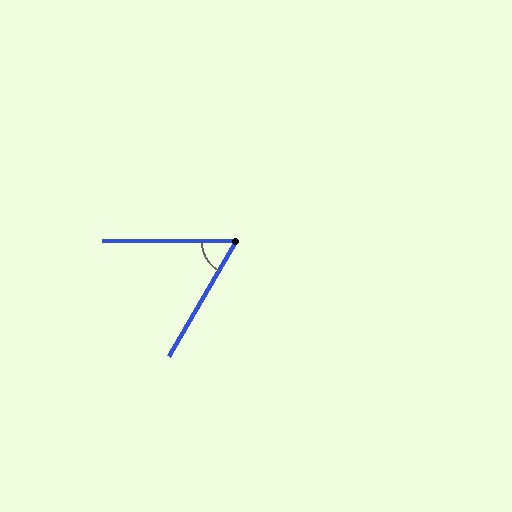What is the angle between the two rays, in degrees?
Approximately 60 degrees.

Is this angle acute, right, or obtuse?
It is acute.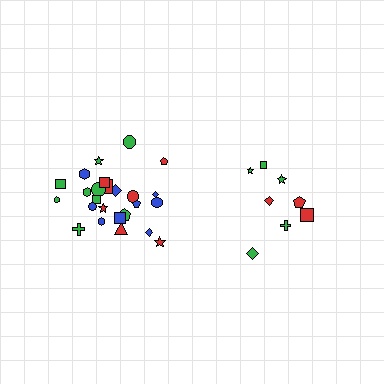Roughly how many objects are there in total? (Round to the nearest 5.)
Roughly 35 objects in total.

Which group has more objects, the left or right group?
The left group.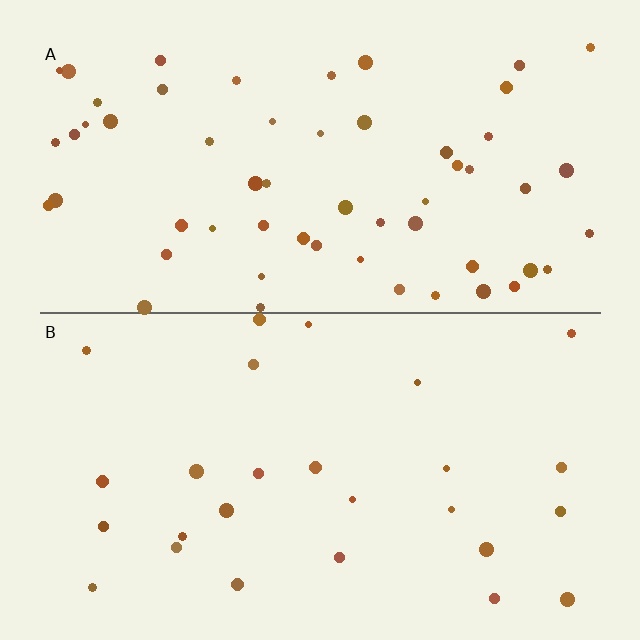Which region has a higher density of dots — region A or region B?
A (the top).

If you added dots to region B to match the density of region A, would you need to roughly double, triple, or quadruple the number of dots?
Approximately double.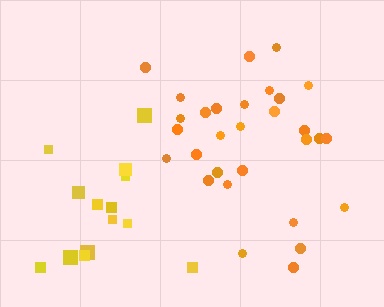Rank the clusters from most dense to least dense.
orange, yellow.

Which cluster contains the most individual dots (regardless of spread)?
Orange (30).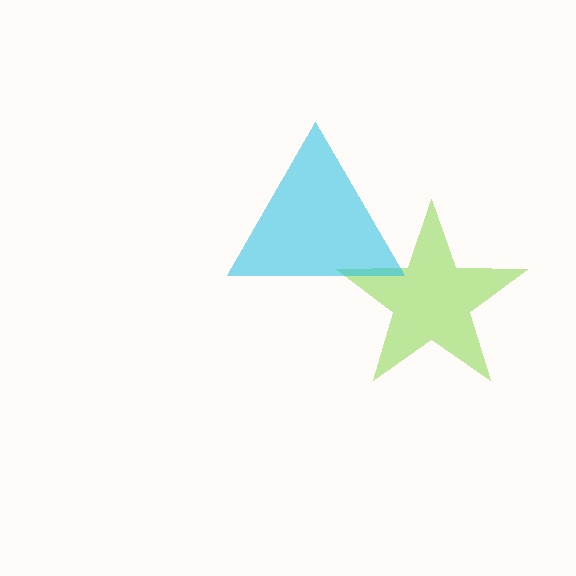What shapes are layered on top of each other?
The layered shapes are: a lime star, a cyan triangle.